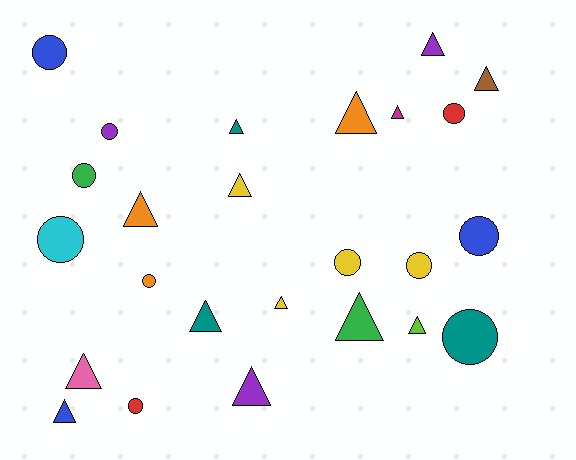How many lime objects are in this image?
There is 1 lime object.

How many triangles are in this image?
There are 14 triangles.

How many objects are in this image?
There are 25 objects.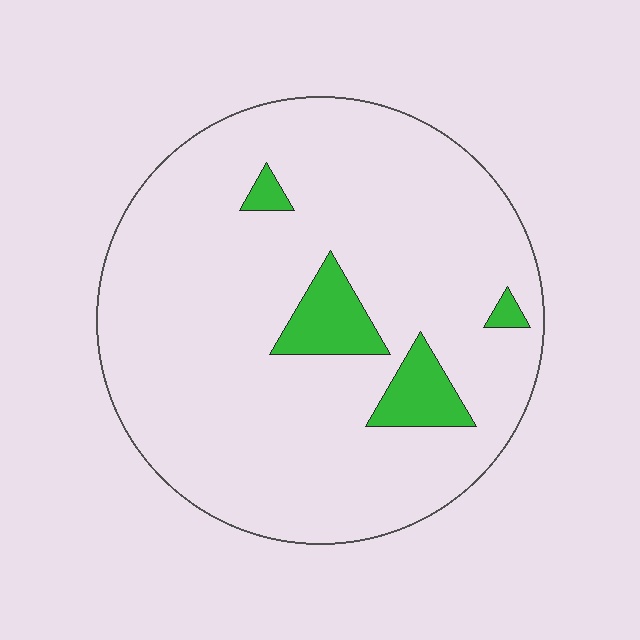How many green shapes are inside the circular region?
4.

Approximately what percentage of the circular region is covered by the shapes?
Approximately 10%.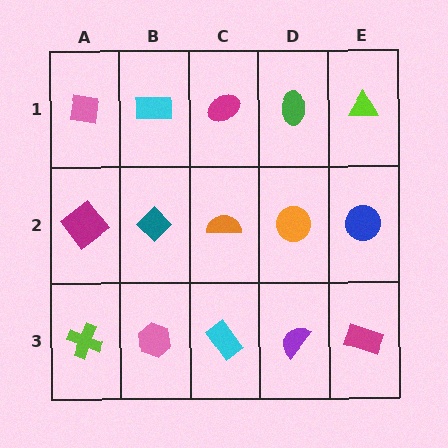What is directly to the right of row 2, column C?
An orange circle.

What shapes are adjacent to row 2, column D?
A green ellipse (row 1, column D), a purple semicircle (row 3, column D), an orange semicircle (row 2, column C), a blue circle (row 2, column E).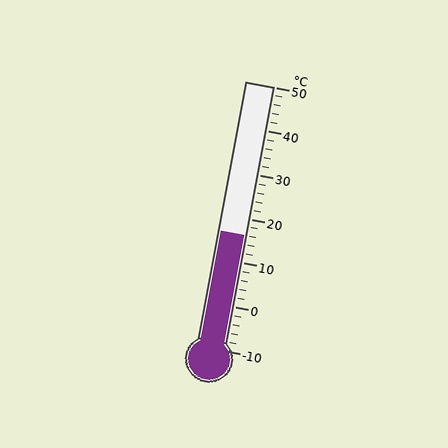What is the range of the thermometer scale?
The thermometer scale ranges from -10°C to 50°C.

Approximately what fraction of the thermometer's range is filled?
The thermometer is filled to approximately 45% of its range.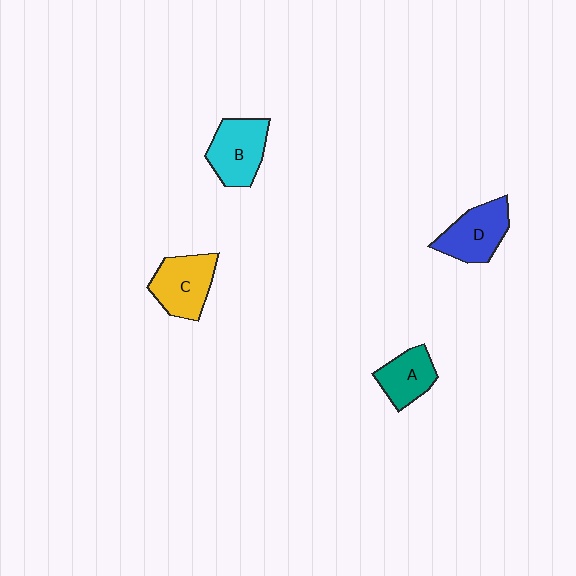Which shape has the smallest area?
Shape A (teal).